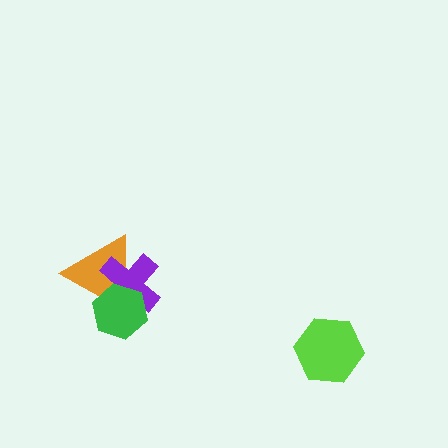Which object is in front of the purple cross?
The green hexagon is in front of the purple cross.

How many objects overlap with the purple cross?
2 objects overlap with the purple cross.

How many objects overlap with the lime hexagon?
0 objects overlap with the lime hexagon.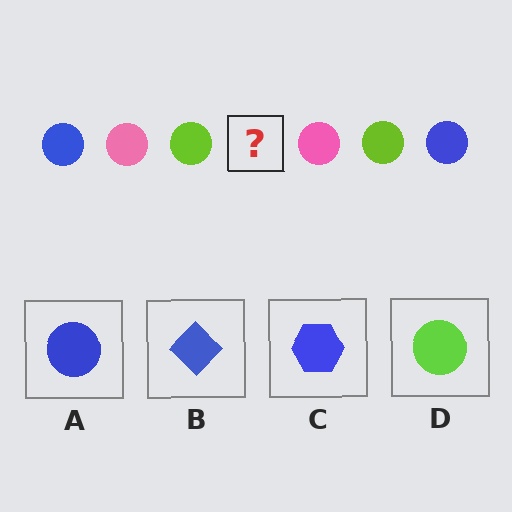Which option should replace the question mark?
Option A.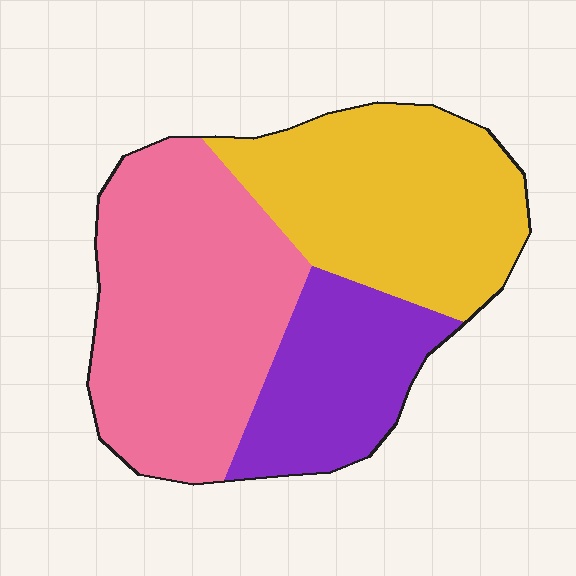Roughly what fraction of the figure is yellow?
Yellow takes up about one third (1/3) of the figure.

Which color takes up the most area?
Pink, at roughly 45%.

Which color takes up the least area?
Purple, at roughly 20%.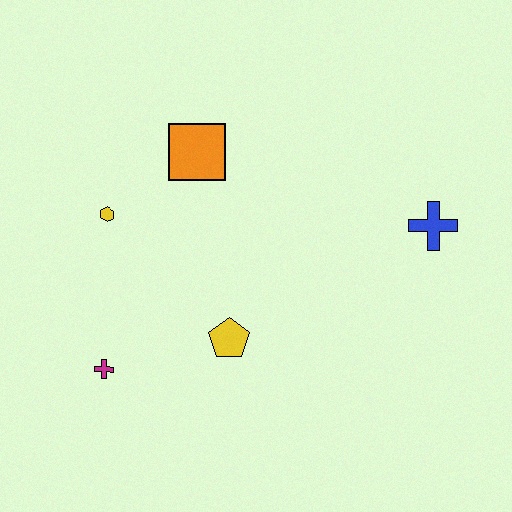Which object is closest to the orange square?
The yellow hexagon is closest to the orange square.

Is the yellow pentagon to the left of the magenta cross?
No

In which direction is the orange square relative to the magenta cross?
The orange square is above the magenta cross.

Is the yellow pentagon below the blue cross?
Yes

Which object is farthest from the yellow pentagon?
The blue cross is farthest from the yellow pentagon.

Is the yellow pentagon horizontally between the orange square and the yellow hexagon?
No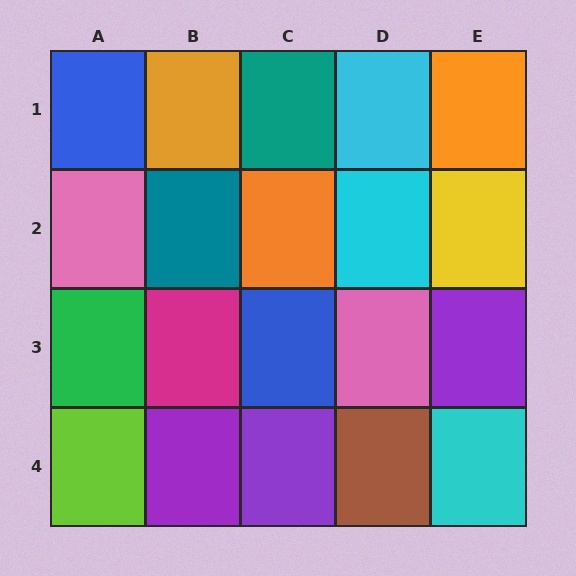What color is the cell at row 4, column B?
Purple.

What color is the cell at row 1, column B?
Orange.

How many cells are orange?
3 cells are orange.